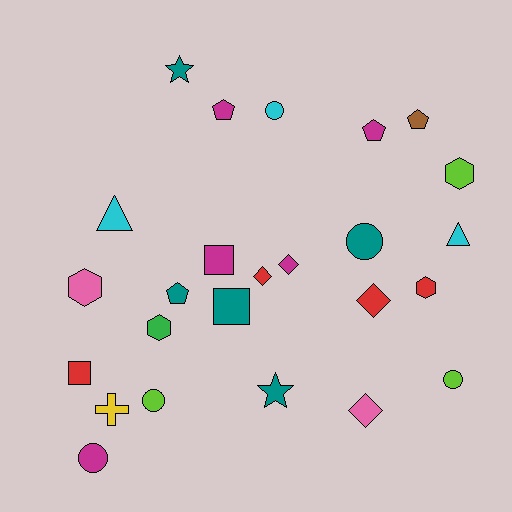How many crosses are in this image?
There is 1 cross.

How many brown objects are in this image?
There is 1 brown object.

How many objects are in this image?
There are 25 objects.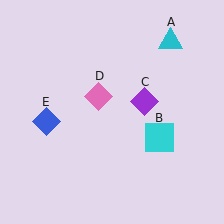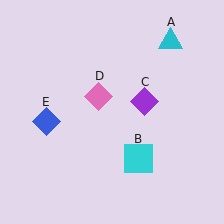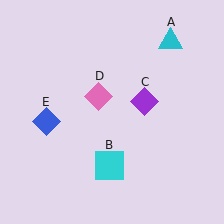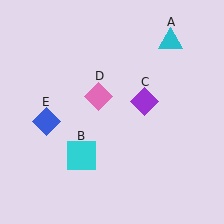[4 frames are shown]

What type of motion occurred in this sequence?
The cyan square (object B) rotated clockwise around the center of the scene.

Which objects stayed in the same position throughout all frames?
Cyan triangle (object A) and purple diamond (object C) and pink diamond (object D) and blue diamond (object E) remained stationary.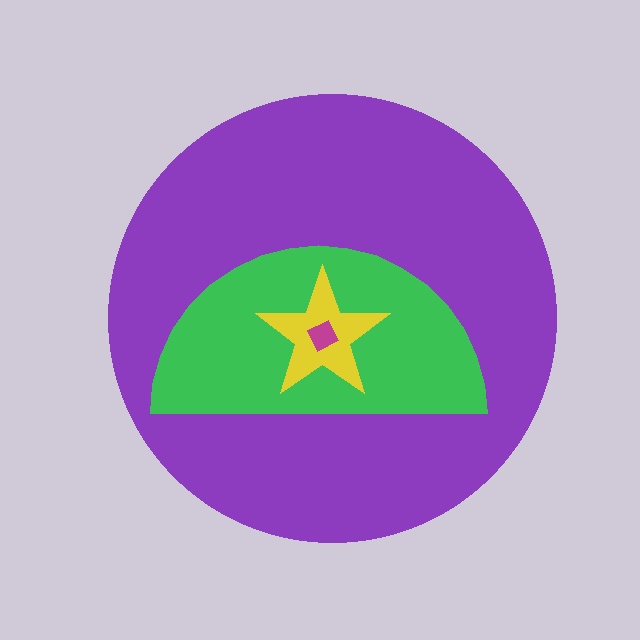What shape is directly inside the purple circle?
The green semicircle.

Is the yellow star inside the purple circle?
Yes.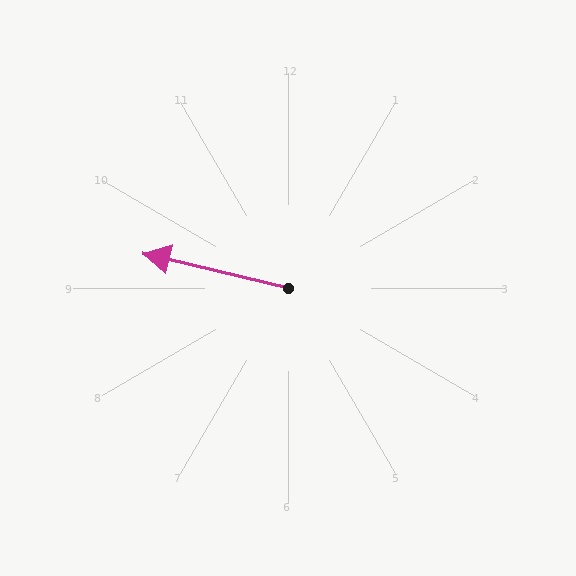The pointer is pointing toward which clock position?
Roughly 9 o'clock.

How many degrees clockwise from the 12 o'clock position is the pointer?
Approximately 284 degrees.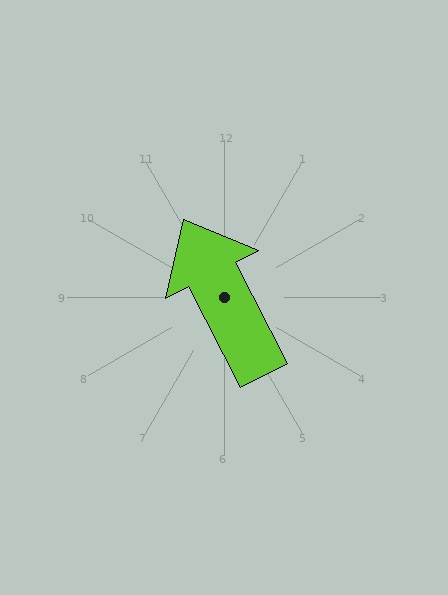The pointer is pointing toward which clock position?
Roughly 11 o'clock.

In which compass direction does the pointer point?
Northwest.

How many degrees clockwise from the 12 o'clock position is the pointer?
Approximately 333 degrees.